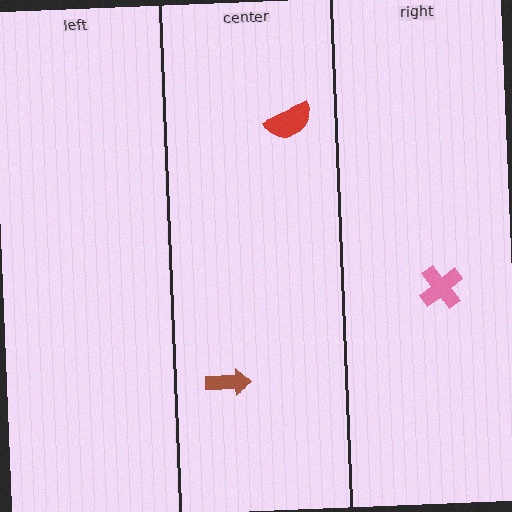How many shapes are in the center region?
2.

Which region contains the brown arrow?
The center region.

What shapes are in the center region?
The brown arrow, the red semicircle.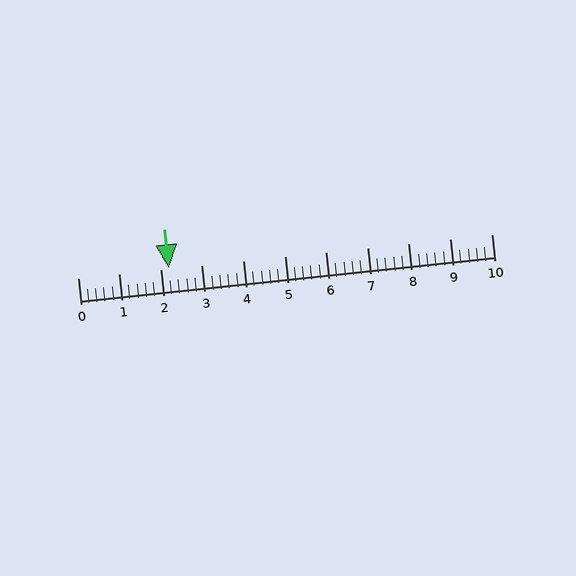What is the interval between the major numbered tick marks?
The major tick marks are spaced 1 units apart.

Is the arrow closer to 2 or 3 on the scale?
The arrow is closer to 2.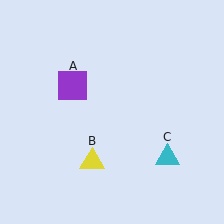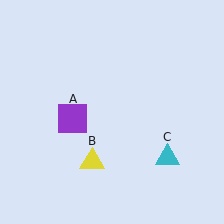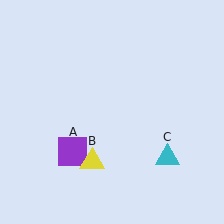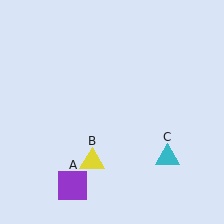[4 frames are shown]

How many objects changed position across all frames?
1 object changed position: purple square (object A).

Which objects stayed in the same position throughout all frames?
Yellow triangle (object B) and cyan triangle (object C) remained stationary.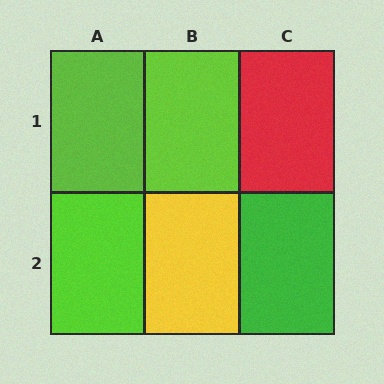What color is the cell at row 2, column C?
Green.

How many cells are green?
1 cell is green.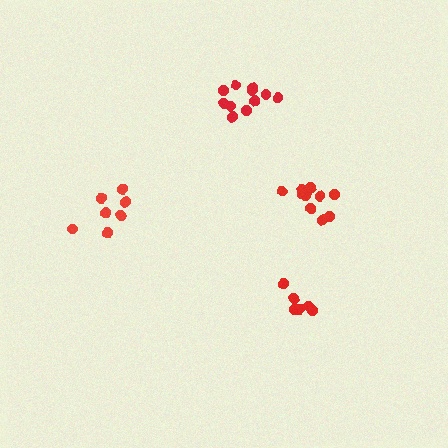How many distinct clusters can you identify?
There are 4 distinct clusters.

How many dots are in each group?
Group 1: 6 dots, Group 2: 11 dots, Group 3: 11 dots, Group 4: 7 dots (35 total).